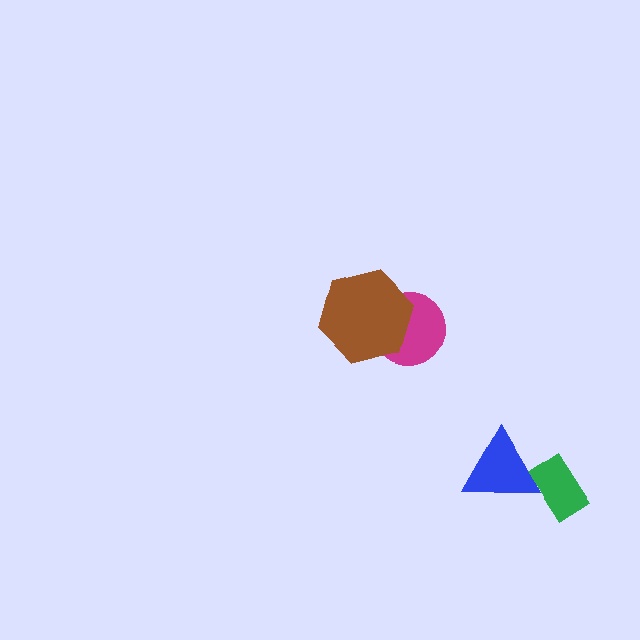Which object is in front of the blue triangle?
The green rectangle is in front of the blue triangle.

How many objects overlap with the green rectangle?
1 object overlaps with the green rectangle.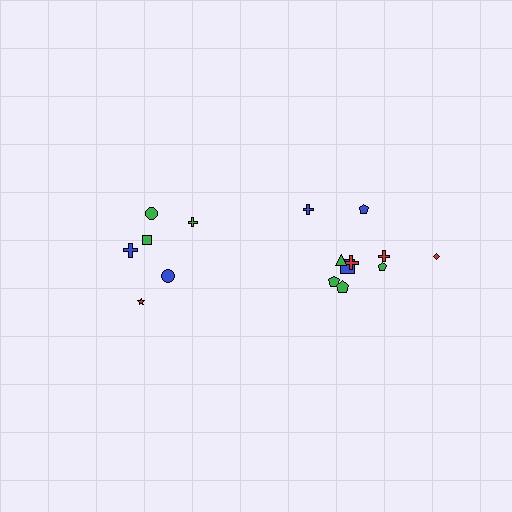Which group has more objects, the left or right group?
The right group.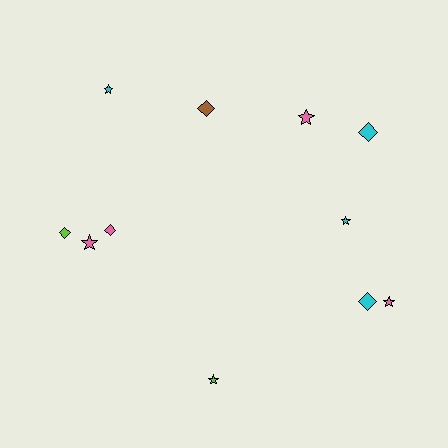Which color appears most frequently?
Cyan, with 4 objects.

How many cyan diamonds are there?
There are 2 cyan diamonds.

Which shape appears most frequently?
Star, with 6 objects.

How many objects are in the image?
There are 11 objects.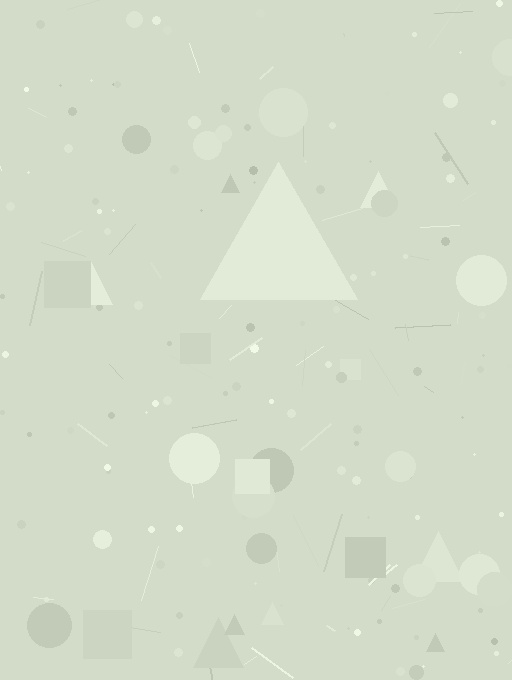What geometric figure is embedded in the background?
A triangle is embedded in the background.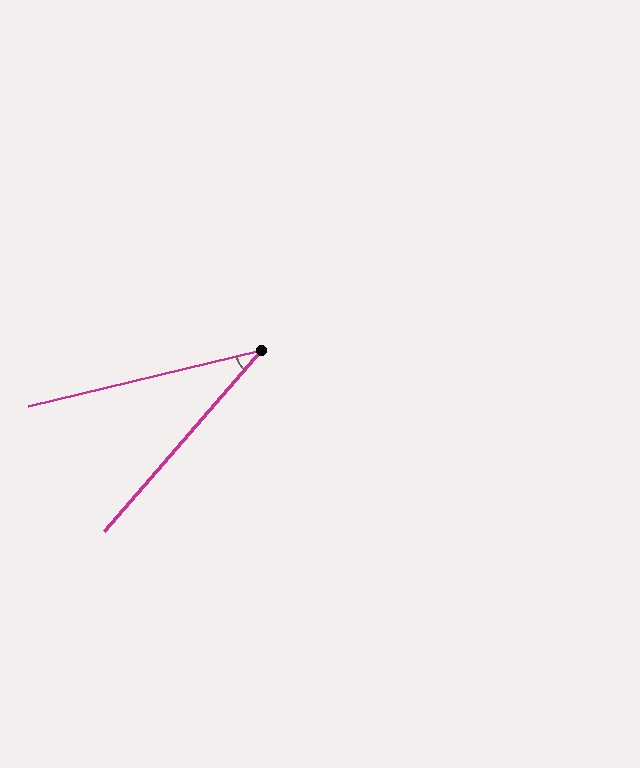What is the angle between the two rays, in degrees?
Approximately 36 degrees.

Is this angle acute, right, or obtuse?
It is acute.